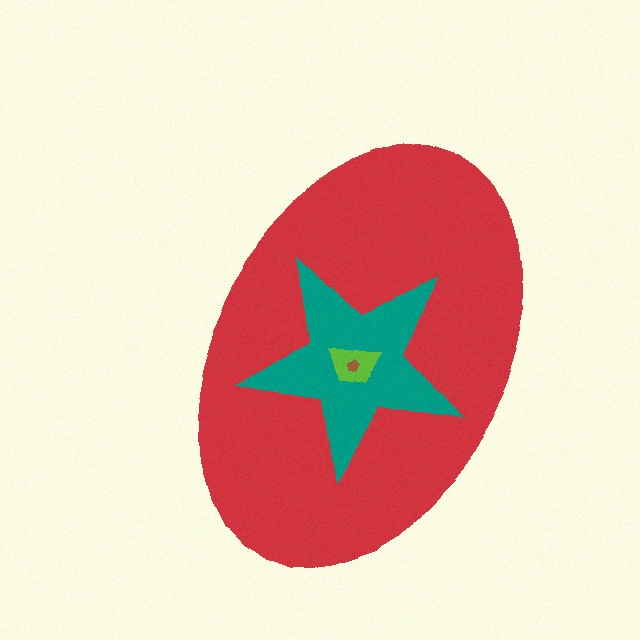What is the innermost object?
The brown pentagon.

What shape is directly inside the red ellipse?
The teal star.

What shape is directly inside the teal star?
The lime trapezoid.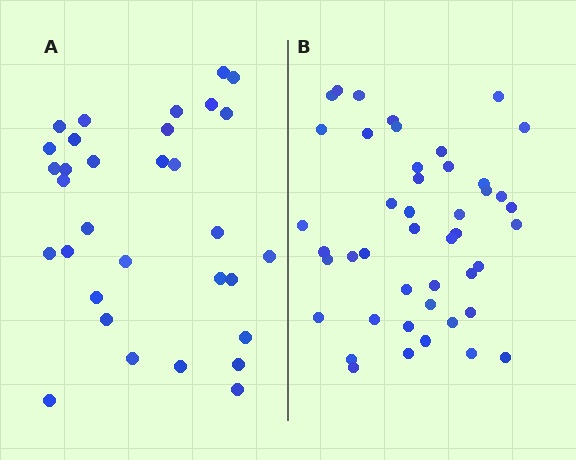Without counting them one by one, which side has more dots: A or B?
Region B (the right region) has more dots.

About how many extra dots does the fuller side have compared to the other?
Region B has approximately 15 more dots than region A.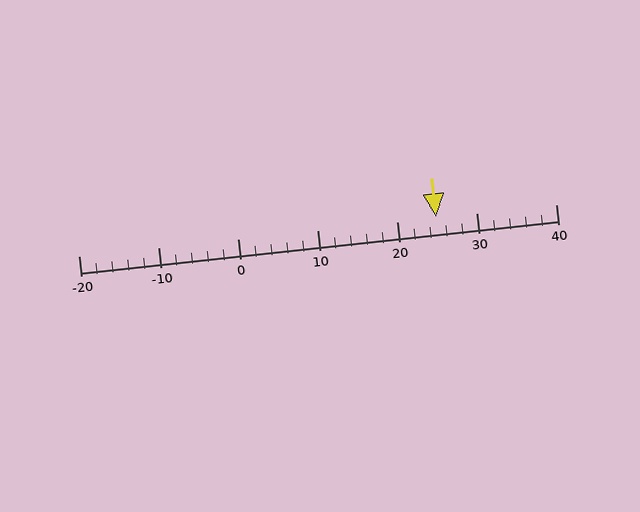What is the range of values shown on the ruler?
The ruler shows values from -20 to 40.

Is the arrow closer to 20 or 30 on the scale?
The arrow is closer to 20.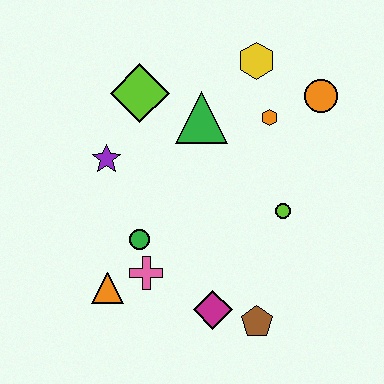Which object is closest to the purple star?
The lime diamond is closest to the purple star.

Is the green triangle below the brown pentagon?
No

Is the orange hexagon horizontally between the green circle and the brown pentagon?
No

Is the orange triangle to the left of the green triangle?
Yes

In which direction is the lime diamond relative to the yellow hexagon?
The lime diamond is to the left of the yellow hexagon.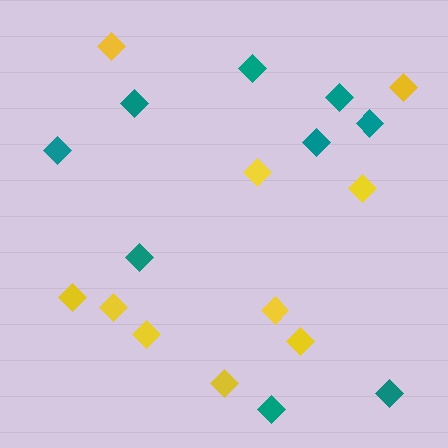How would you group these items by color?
There are 2 groups: one group of yellow diamonds (10) and one group of teal diamonds (9).